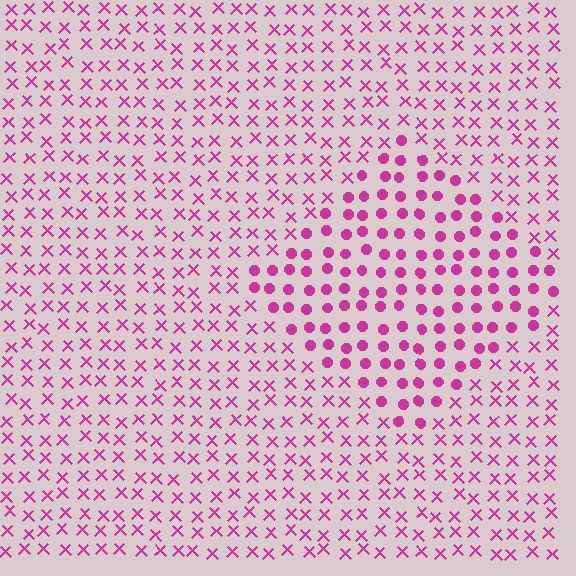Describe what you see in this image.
The image is filled with small magenta elements arranged in a uniform grid. A diamond-shaped region contains circles, while the surrounding area contains X marks. The boundary is defined purely by the change in element shape.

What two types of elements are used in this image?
The image uses circles inside the diamond region and X marks outside it.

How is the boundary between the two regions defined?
The boundary is defined by a change in element shape: circles inside vs. X marks outside. All elements share the same color and spacing.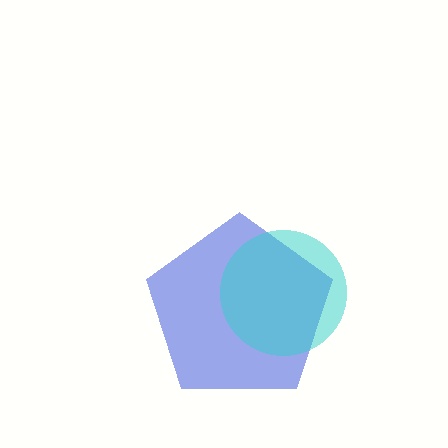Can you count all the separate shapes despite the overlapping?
Yes, there are 2 separate shapes.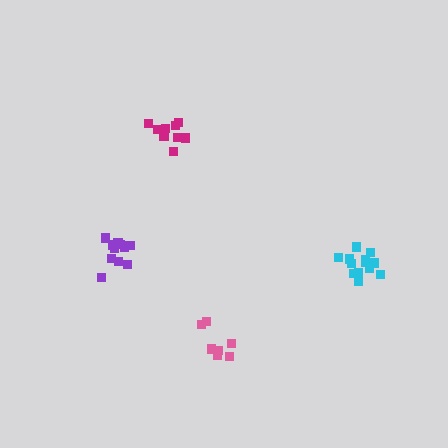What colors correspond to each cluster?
The clusters are colored: pink, purple, cyan, magenta.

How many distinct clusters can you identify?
There are 4 distinct clusters.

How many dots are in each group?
Group 1: 7 dots, Group 2: 11 dots, Group 3: 13 dots, Group 4: 9 dots (40 total).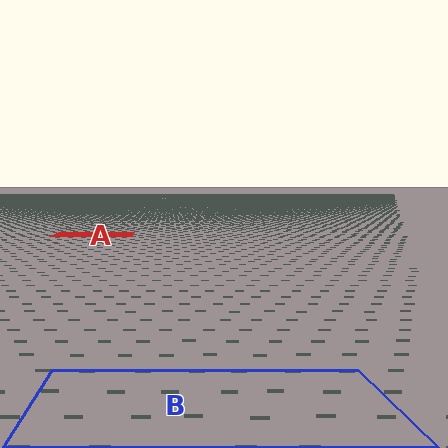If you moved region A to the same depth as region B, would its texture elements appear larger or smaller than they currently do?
They would appear larger. At a closer depth, the same texture elements are projected at a bigger on-screen size.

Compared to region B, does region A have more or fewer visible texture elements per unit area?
Region A has more texture elements per unit area — they are packed more densely because it is farther away.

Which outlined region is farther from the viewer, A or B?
Region A is farther from the viewer — the texture elements inside it appear smaller and more densely packed.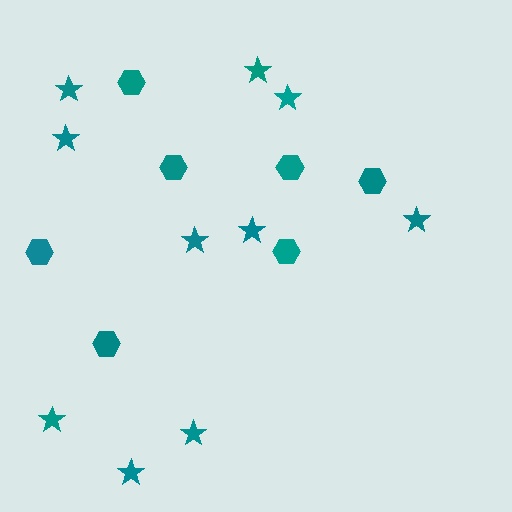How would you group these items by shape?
There are 2 groups: one group of stars (10) and one group of hexagons (7).